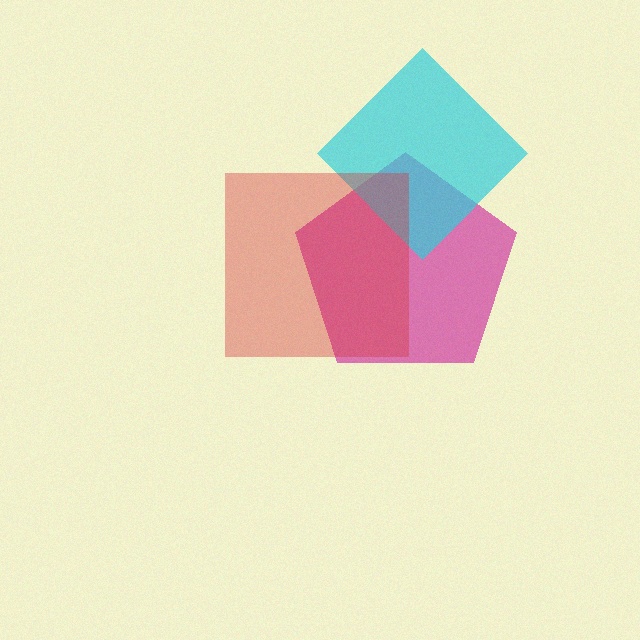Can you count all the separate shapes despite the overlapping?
Yes, there are 3 separate shapes.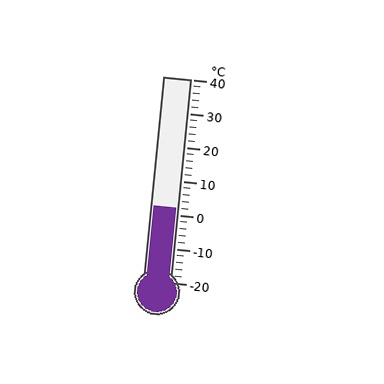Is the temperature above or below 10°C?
The temperature is below 10°C.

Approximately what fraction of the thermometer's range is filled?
The thermometer is filled to approximately 35% of its range.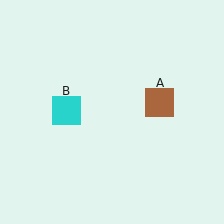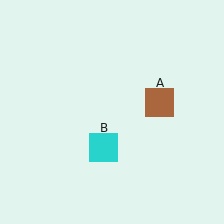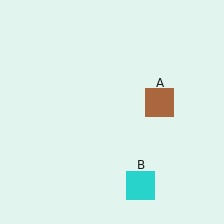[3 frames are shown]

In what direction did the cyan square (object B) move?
The cyan square (object B) moved down and to the right.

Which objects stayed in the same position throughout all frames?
Brown square (object A) remained stationary.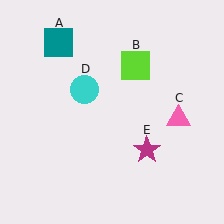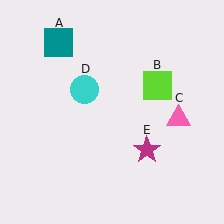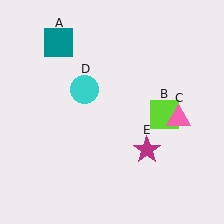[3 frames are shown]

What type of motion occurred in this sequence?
The lime square (object B) rotated clockwise around the center of the scene.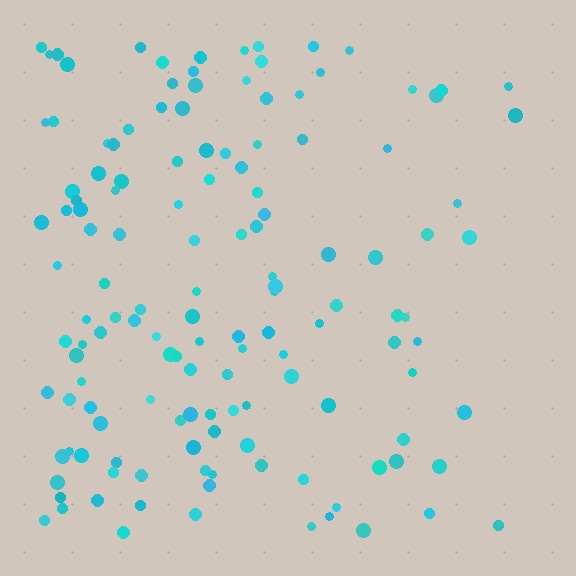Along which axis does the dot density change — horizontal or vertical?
Horizontal.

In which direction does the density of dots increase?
From right to left, with the left side densest.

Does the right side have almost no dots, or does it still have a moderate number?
Still a moderate number, just noticeably fewer than the left.